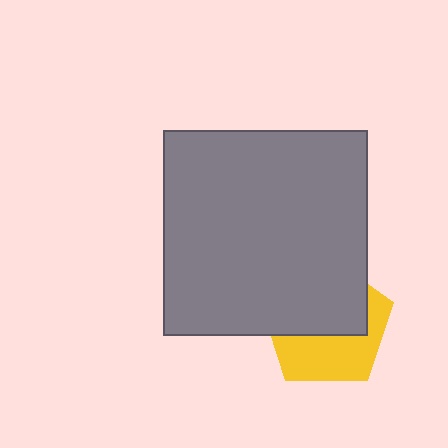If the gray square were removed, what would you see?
You would see the complete yellow pentagon.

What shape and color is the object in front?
The object in front is a gray square.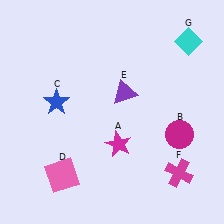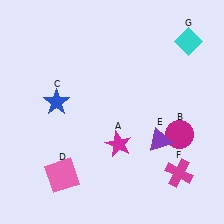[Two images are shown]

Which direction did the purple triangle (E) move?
The purple triangle (E) moved down.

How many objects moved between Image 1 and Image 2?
1 object moved between the two images.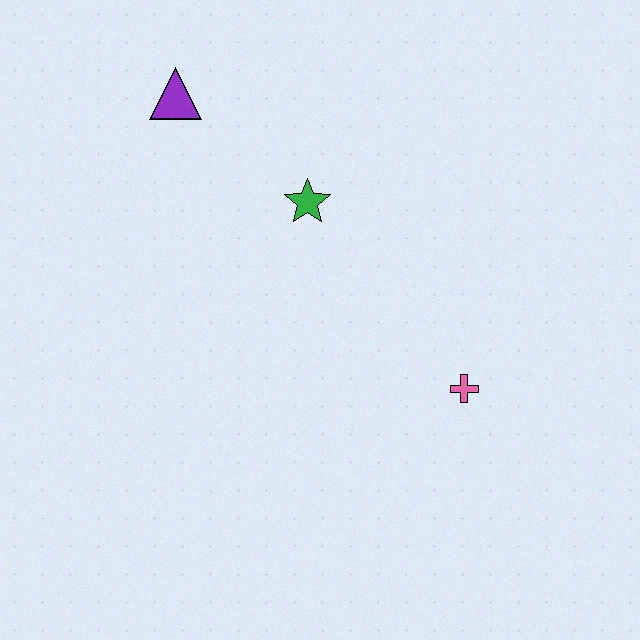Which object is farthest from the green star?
The pink cross is farthest from the green star.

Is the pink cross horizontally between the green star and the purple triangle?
No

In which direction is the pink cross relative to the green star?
The pink cross is below the green star.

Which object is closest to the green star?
The purple triangle is closest to the green star.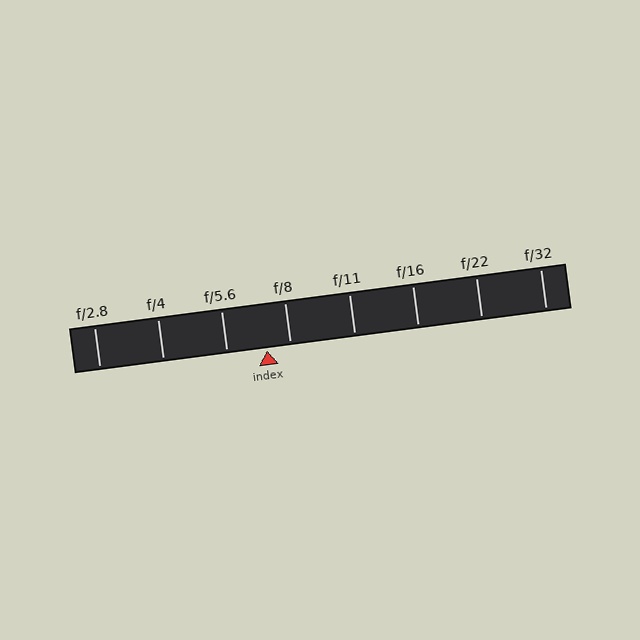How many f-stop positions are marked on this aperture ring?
There are 8 f-stop positions marked.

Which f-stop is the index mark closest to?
The index mark is closest to f/8.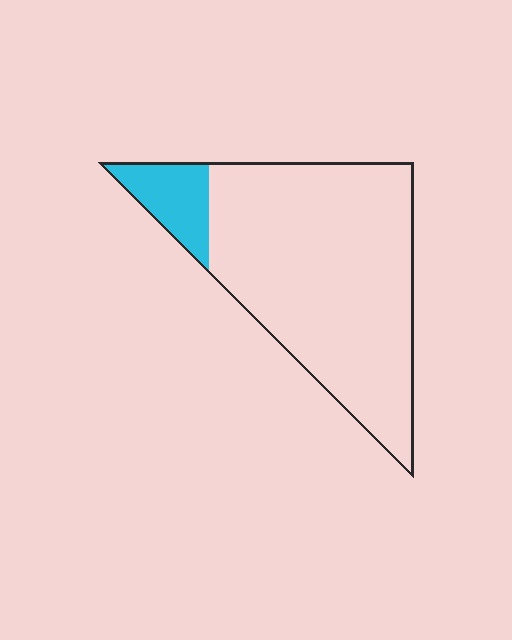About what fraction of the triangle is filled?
About one eighth (1/8).